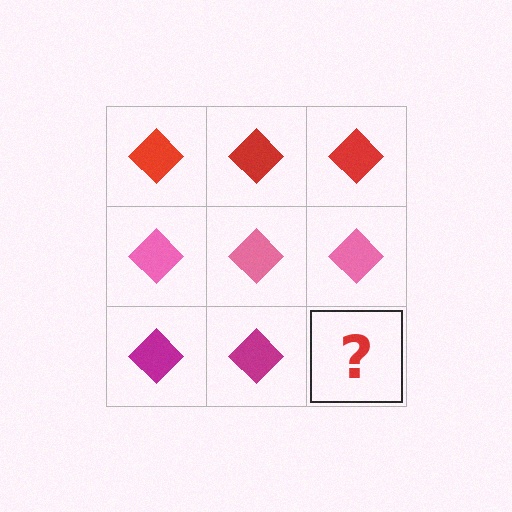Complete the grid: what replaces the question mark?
The question mark should be replaced with a magenta diamond.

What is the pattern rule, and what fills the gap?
The rule is that each row has a consistent color. The gap should be filled with a magenta diamond.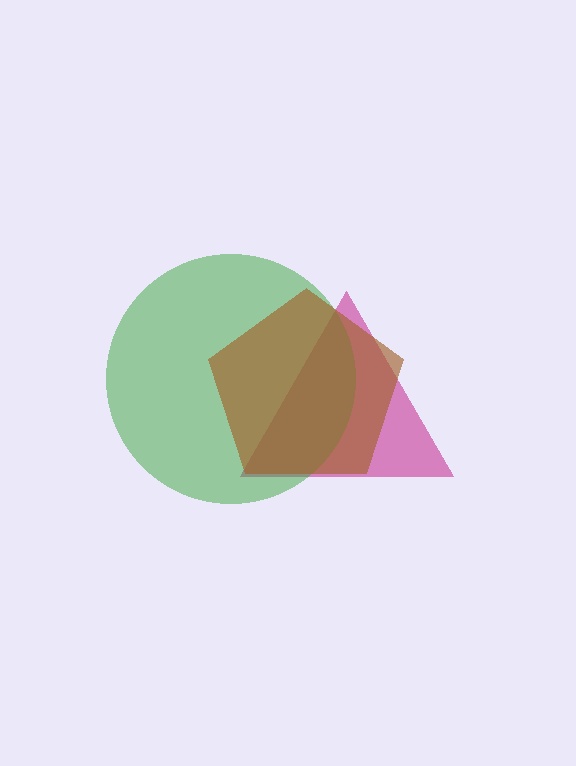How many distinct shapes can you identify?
There are 3 distinct shapes: a magenta triangle, a green circle, a brown pentagon.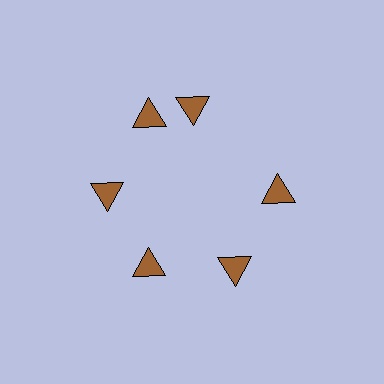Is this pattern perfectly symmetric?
No. The 6 brown triangles are arranged in a ring, but one element near the 1 o'clock position is rotated out of alignment along the ring, breaking the 6-fold rotational symmetry.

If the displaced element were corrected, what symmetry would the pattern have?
It would have 6-fold rotational symmetry — the pattern would map onto itself every 60 degrees.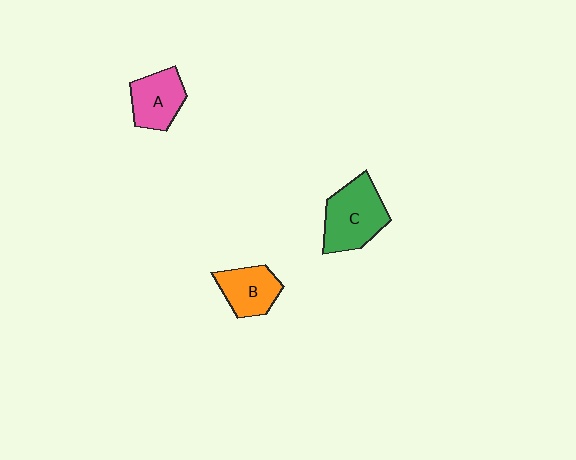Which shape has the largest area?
Shape C (green).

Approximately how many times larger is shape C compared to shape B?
Approximately 1.4 times.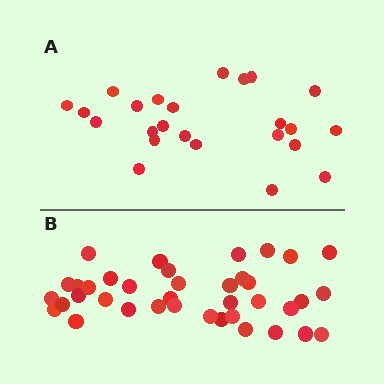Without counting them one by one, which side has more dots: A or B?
Region B (the bottom region) has more dots.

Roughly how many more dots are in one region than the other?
Region B has approximately 15 more dots than region A.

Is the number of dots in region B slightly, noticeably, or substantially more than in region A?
Region B has substantially more. The ratio is roughly 1.6 to 1.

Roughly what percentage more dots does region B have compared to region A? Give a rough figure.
About 60% more.